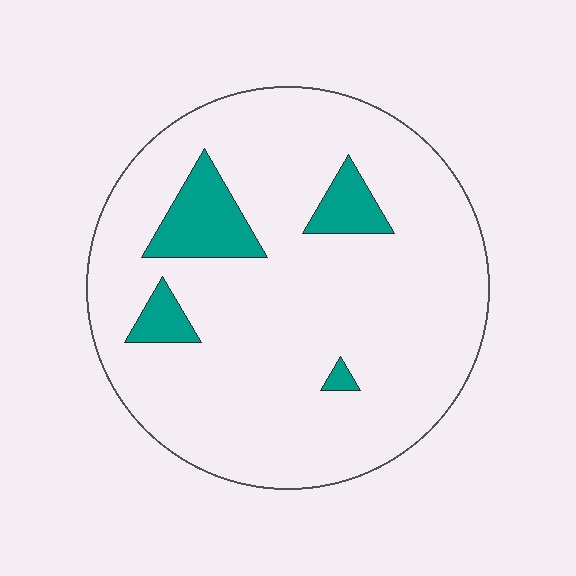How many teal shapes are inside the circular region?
4.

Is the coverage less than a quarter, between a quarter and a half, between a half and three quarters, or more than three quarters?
Less than a quarter.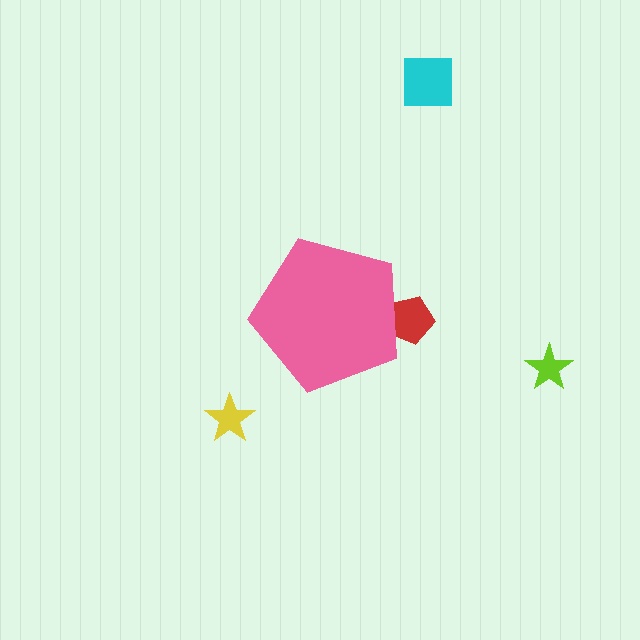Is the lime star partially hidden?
No, the lime star is fully visible.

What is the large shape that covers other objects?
A pink pentagon.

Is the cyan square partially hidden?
No, the cyan square is fully visible.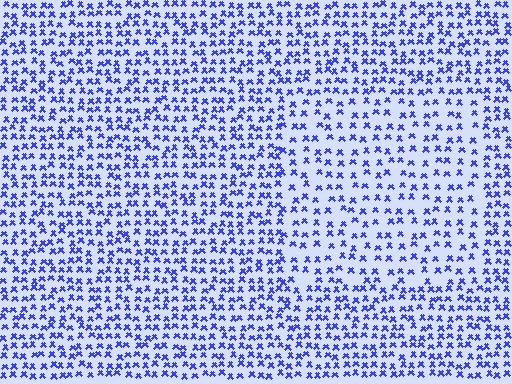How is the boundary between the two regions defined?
The boundary is defined by a change in element density (approximately 1.6x ratio). All elements are the same color, size, and shape.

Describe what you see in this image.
The image contains small blue elements arranged at two different densities. A rectangle-shaped region is visible where the elements are less densely packed than the surrounding area.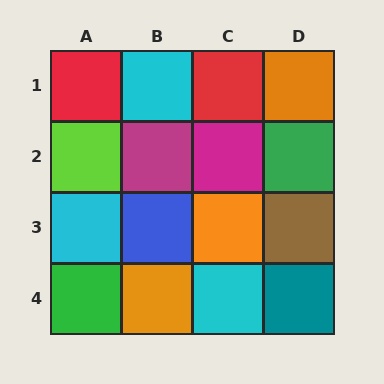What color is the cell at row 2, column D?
Green.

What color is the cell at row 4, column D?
Teal.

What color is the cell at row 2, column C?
Magenta.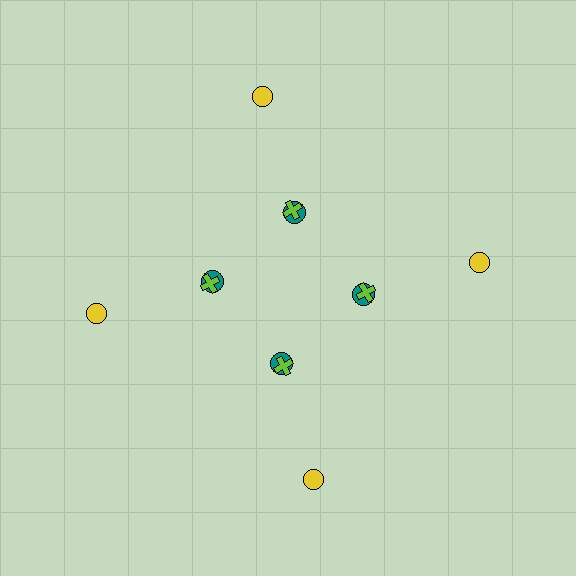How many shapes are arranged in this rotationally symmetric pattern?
There are 12 shapes, arranged in 4 groups of 3.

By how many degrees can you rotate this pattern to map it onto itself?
The pattern maps onto itself every 90 degrees of rotation.